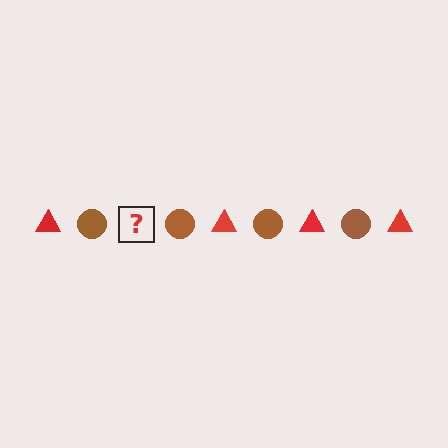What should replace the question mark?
The question mark should be replaced with a red triangle.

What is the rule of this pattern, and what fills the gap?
The rule is that the pattern alternates between red triangle and brown circle. The gap should be filled with a red triangle.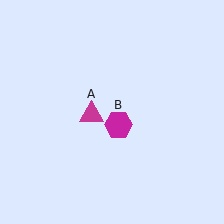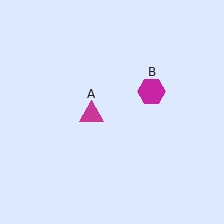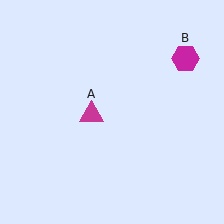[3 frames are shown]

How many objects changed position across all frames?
1 object changed position: magenta hexagon (object B).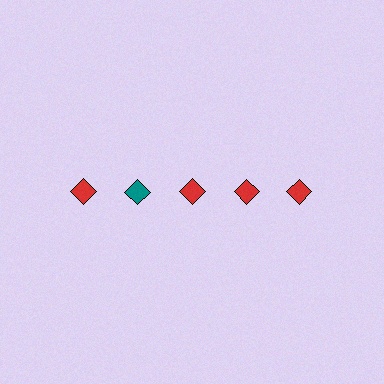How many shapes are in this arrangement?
There are 5 shapes arranged in a grid pattern.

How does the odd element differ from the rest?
It has a different color: teal instead of red.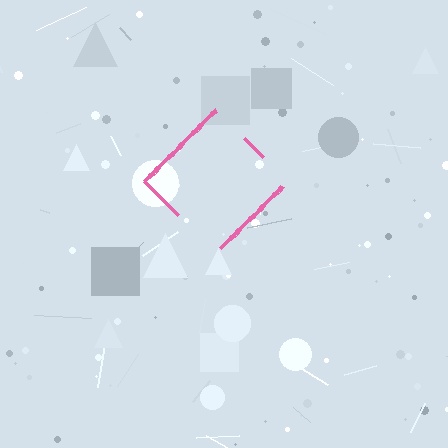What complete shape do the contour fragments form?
The contour fragments form a diamond.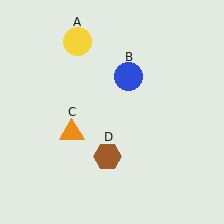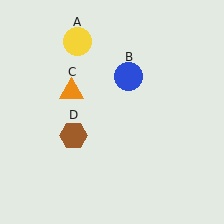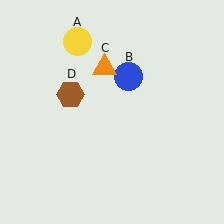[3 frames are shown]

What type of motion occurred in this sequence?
The orange triangle (object C), brown hexagon (object D) rotated clockwise around the center of the scene.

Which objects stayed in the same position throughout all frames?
Yellow circle (object A) and blue circle (object B) remained stationary.